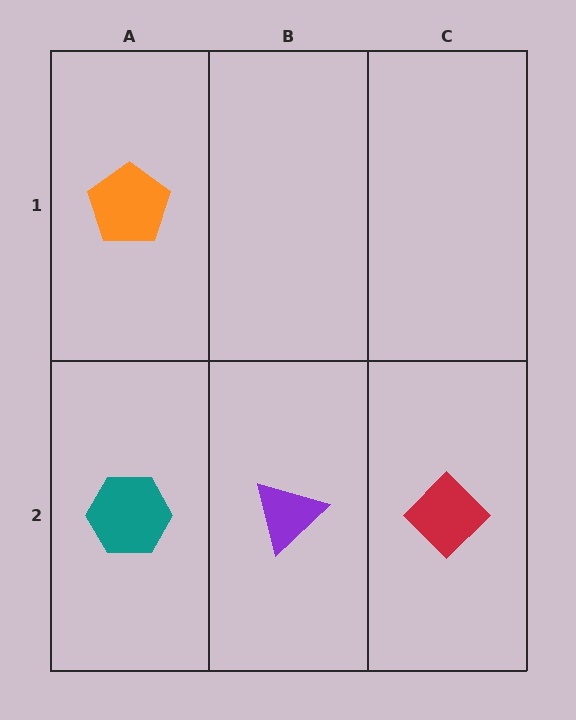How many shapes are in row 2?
3 shapes.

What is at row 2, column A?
A teal hexagon.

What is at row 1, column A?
An orange pentagon.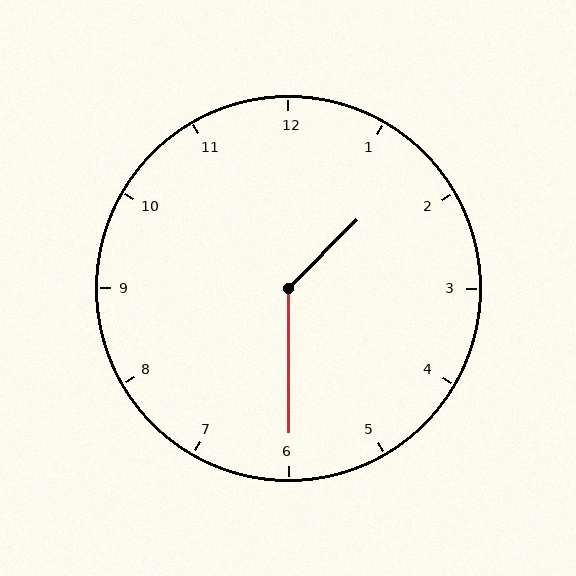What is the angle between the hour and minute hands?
Approximately 135 degrees.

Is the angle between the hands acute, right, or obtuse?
It is obtuse.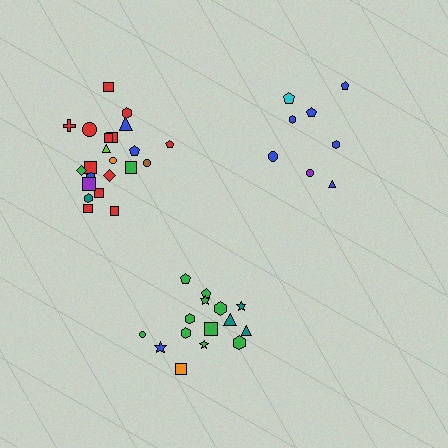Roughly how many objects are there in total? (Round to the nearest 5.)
Roughly 45 objects in total.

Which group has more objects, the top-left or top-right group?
The top-left group.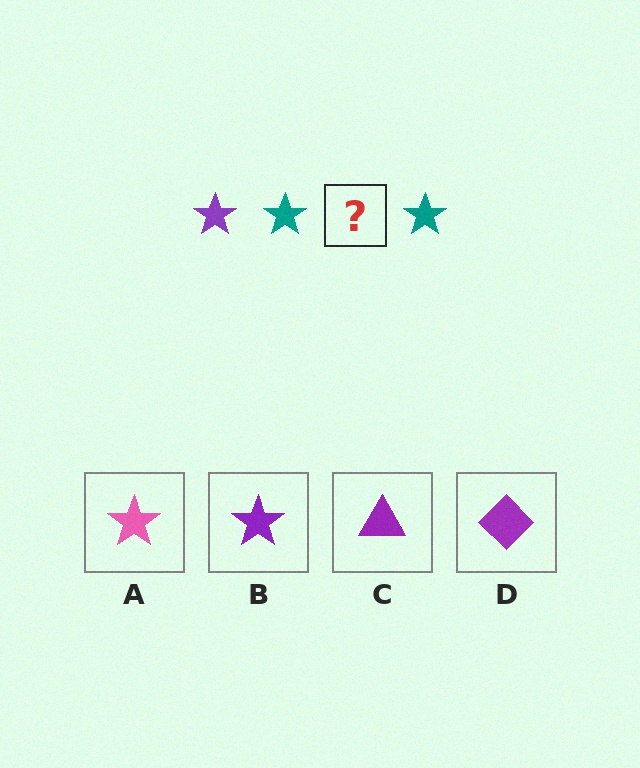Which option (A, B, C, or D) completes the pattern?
B.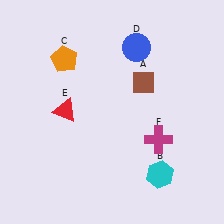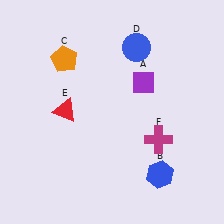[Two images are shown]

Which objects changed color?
A changed from brown to purple. B changed from cyan to blue.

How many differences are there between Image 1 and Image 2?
There are 2 differences between the two images.